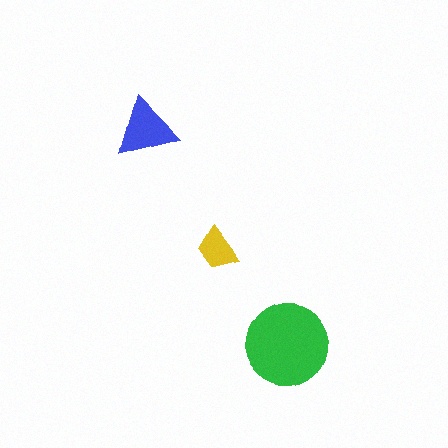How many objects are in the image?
There are 3 objects in the image.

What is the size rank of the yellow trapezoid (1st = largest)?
3rd.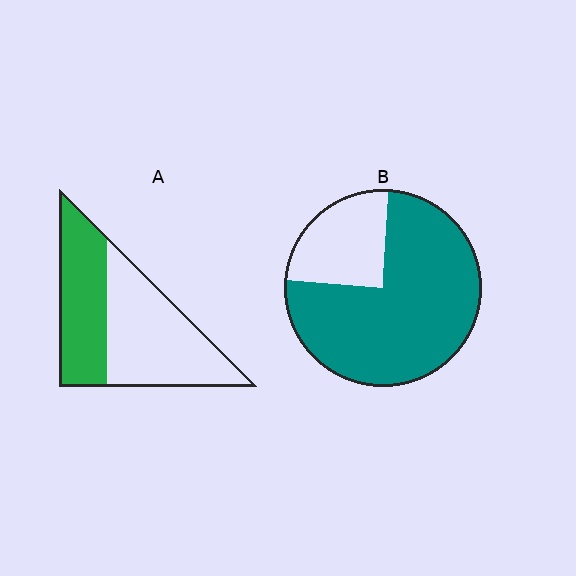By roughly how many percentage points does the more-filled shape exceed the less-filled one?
By roughly 35 percentage points (B over A).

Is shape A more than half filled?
No.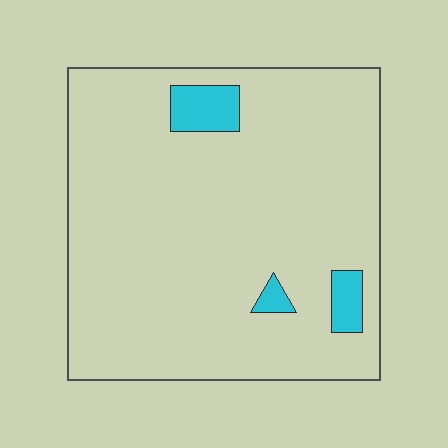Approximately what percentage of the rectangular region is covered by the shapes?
Approximately 5%.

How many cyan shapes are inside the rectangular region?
3.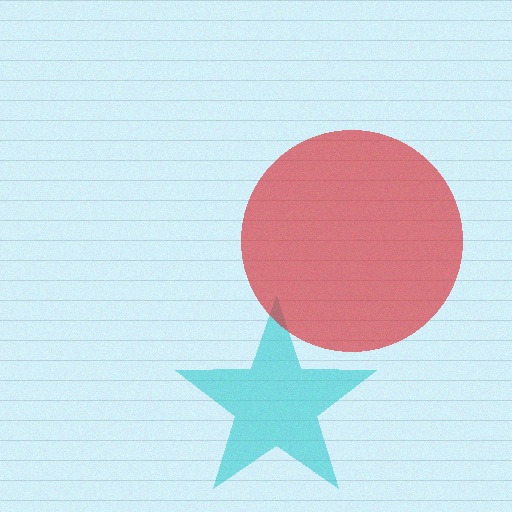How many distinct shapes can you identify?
There are 2 distinct shapes: a cyan star, a red circle.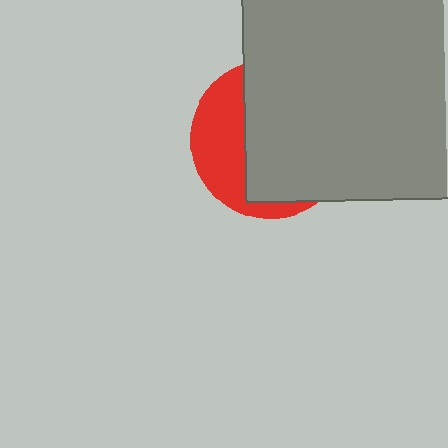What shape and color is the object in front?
The object in front is a gray square.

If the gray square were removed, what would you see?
You would see the complete red circle.